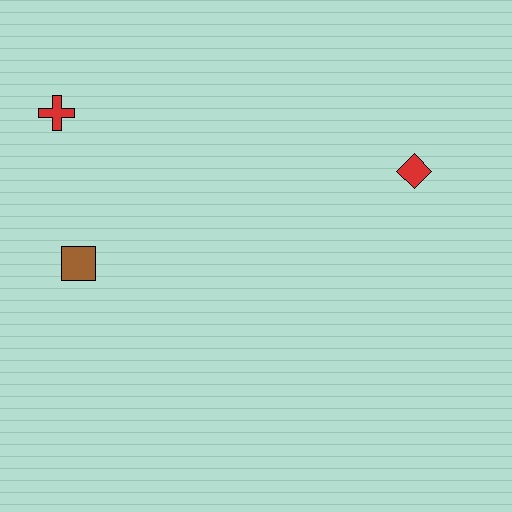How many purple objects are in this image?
There are no purple objects.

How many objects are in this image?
There are 3 objects.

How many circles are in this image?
There are no circles.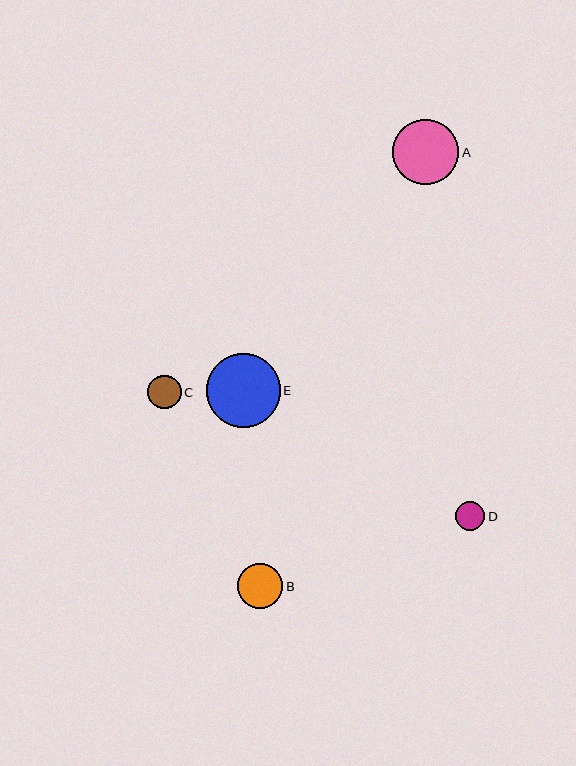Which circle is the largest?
Circle E is the largest with a size of approximately 74 pixels.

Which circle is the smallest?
Circle D is the smallest with a size of approximately 29 pixels.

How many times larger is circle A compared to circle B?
Circle A is approximately 1.5 times the size of circle B.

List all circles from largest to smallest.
From largest to smallest: E, A, B, C, D.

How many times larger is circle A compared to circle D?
Circle A is approximately 2.3 times the size of circle D.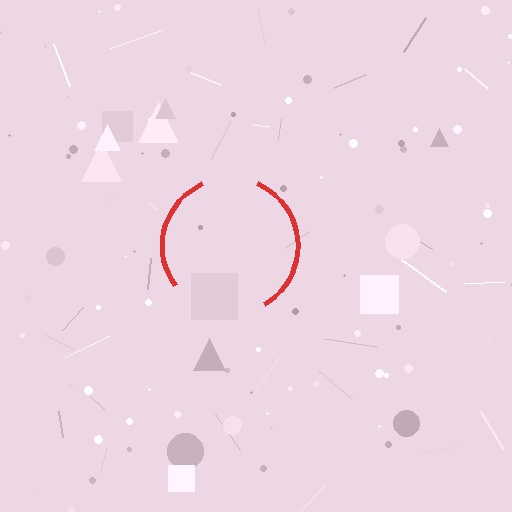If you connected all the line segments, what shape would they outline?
They would outline a circle.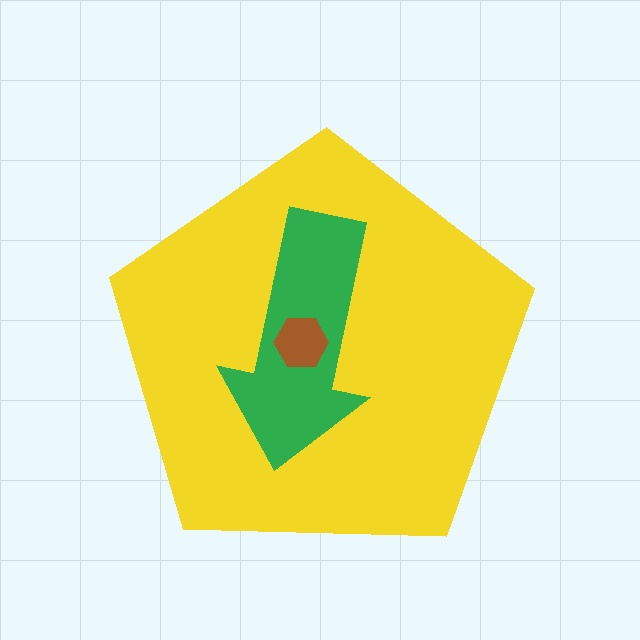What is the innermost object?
The brown hexagon.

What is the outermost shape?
The yellow pentagon.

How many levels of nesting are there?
3.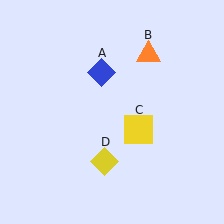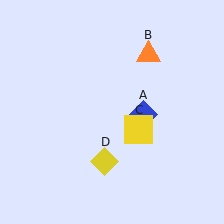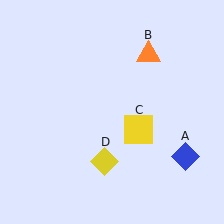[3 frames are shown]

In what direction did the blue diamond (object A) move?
The blue diamond (object A) moved down and to the right.